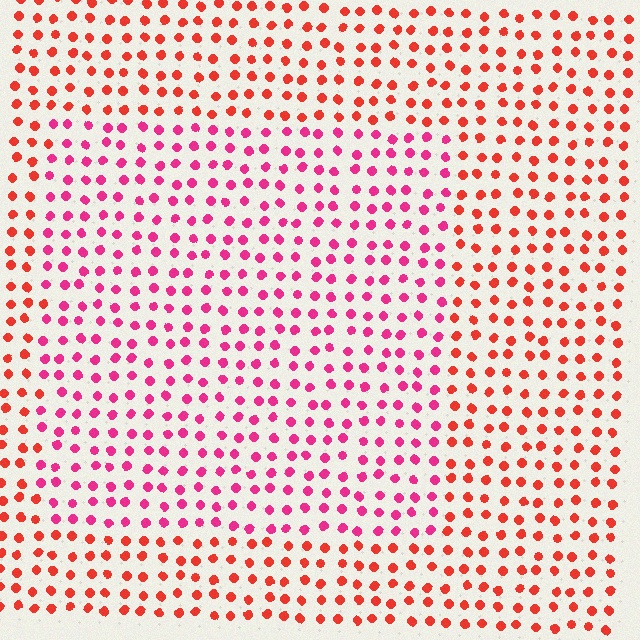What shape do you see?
I see a rectangle.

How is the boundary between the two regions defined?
The boundary is defined purely by a slight shift in hue (about 34 degrees). Spacing, size, and orientation are identical on both sides.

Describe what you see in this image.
The image is filled with small red elements in a uniform arrangement. A rectangle-shaped region is visible where the elements are tinted to a slightly different hue, forming a subtle color boundary.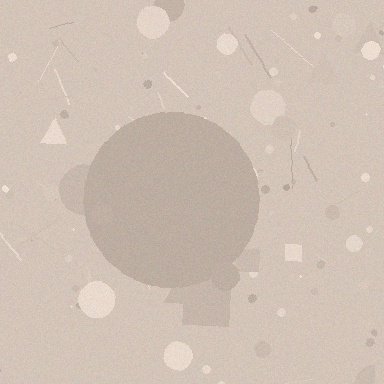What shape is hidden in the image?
A circle is hidden in the image.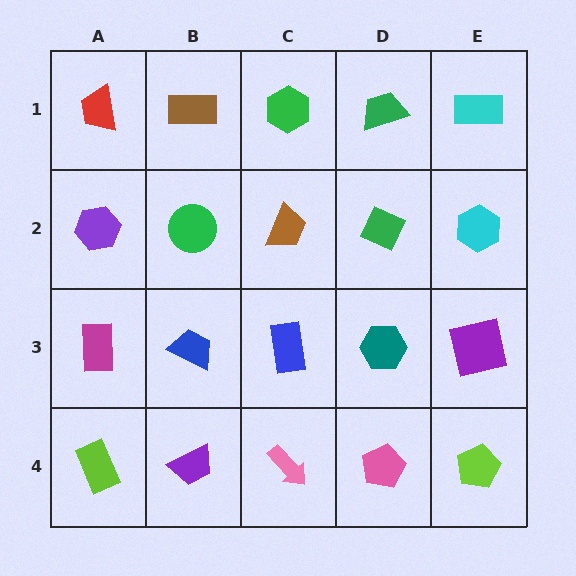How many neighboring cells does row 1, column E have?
2.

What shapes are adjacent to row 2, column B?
A brown rectangle (row 1, column B), a blue trapezoid (row 3, column B), a purple hexagon (row 2, column A), a brown trapezoid (row 2, column C).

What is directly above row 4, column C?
A blue rectangle.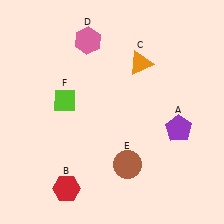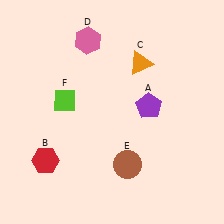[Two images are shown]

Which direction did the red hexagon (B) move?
The red hexagon (B) moved up.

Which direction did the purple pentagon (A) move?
The purple pentagon (A) moved left.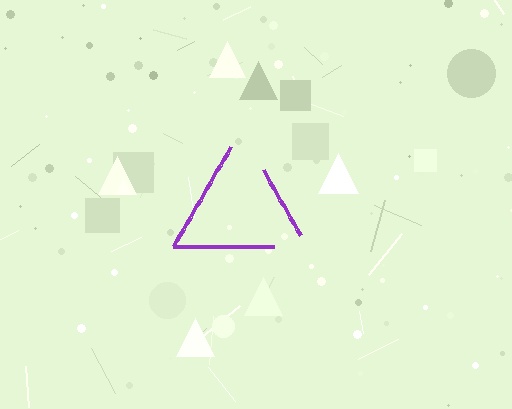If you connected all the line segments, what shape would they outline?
They would outline a triangle.